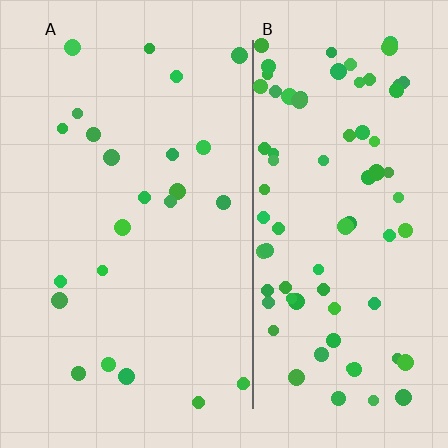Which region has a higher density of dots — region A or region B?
B (the right).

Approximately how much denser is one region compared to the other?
Approximately 3.4× — region B over region A.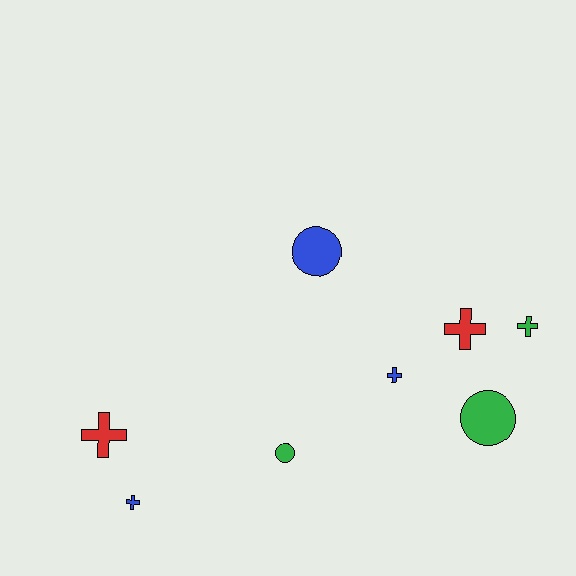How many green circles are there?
There are 2 green circles.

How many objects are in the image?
There are 8 objects.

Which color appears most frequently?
Green, with 3 objects.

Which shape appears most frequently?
Cross, with 5 objects.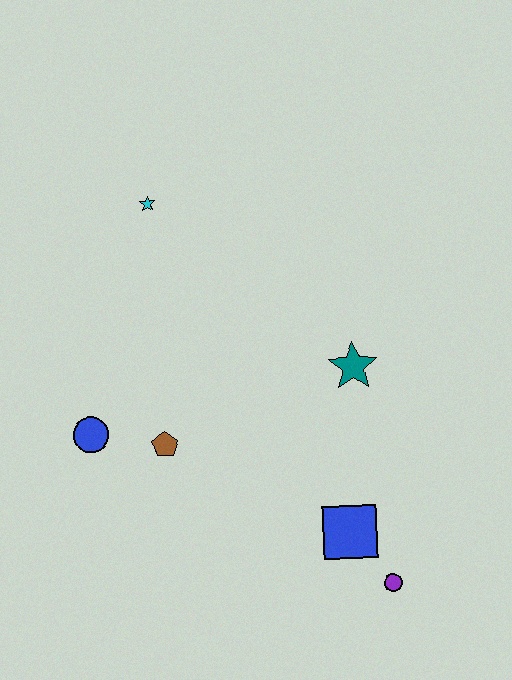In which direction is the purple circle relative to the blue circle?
The purple circle is to the right of the blue circle.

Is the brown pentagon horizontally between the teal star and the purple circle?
No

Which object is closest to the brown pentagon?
The blue circle is closest to the brown pentagon.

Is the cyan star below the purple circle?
No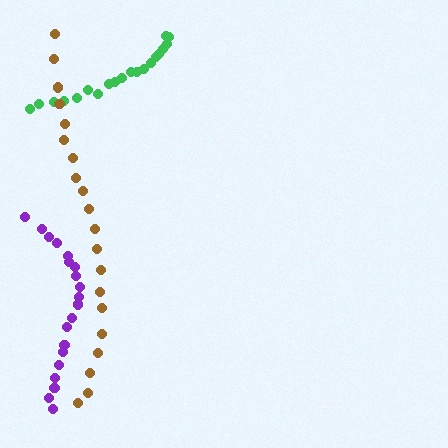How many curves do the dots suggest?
There are 3 distinct paths.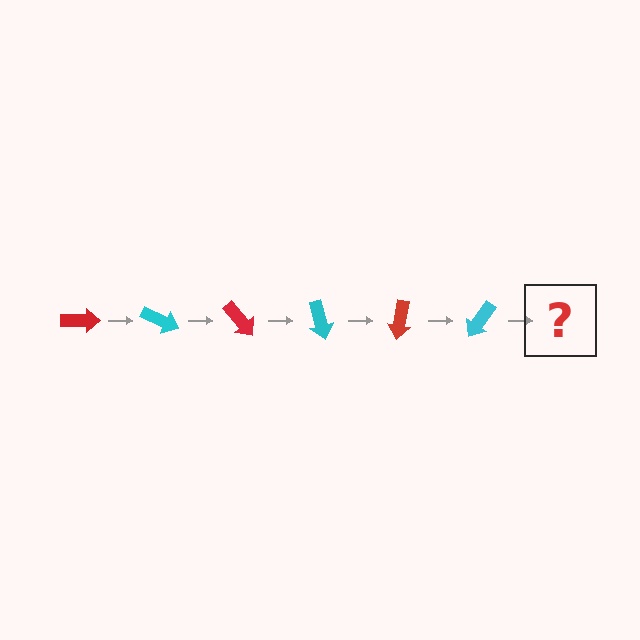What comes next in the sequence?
The next element should be a red arrow, rotated 150 degrees from the start.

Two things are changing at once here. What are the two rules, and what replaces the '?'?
The two rules are that it rotates 25 degrees each step and the color cycles through red and cyan. The '?' should be a red arrow, rotated 150 degrees from the start.